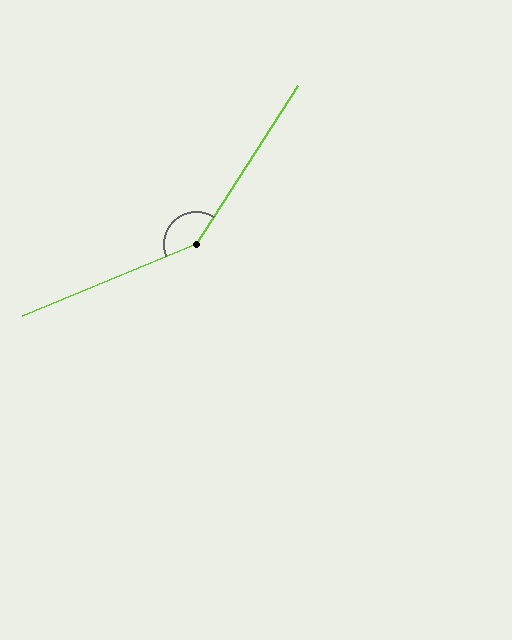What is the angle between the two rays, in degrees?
Approximately 145 degrees.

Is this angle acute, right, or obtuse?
It is obtuse.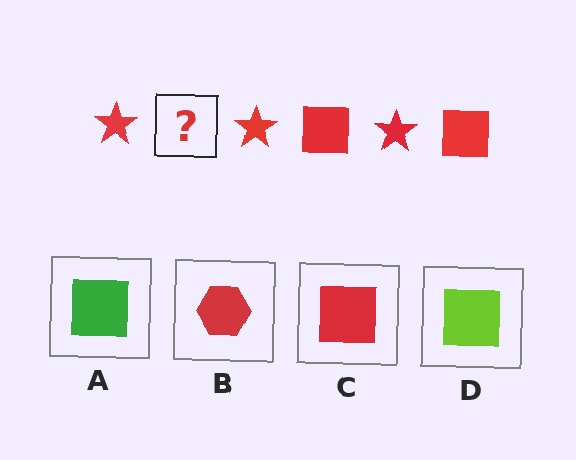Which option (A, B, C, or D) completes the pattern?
C.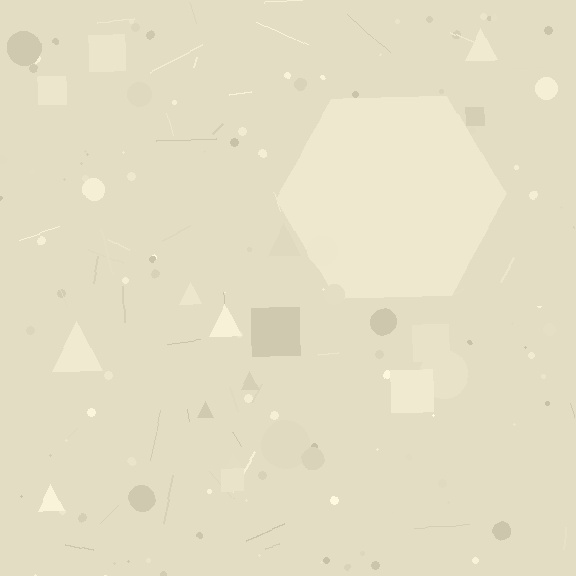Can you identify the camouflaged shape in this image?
The camouflaged shape is a hexagon.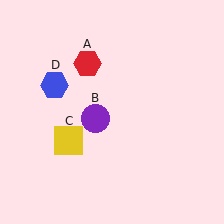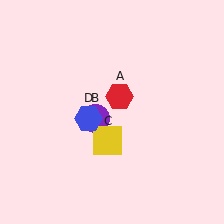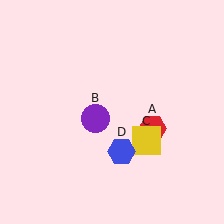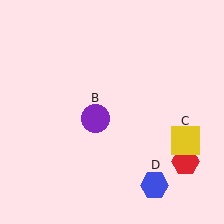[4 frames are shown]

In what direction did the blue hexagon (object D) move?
The blue hexagon (object D) moved down and to the right.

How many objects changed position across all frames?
3 objects changed position: red hexagon (object A), yellow square (object C), blue hexagon (object D).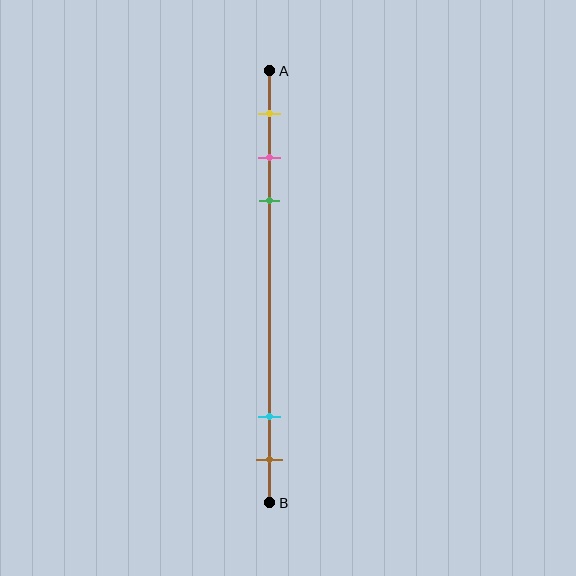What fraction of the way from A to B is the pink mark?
The pink mark is approximately 20% (0.2) of the way from A to B.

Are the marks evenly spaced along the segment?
No, the marks are not evenly spaced.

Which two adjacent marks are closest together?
The pink and green marks are the closest adjacent pair.